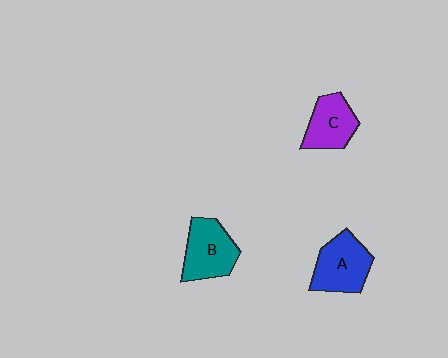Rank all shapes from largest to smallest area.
From largest to smallest: A (blue), B (teal), C (purple).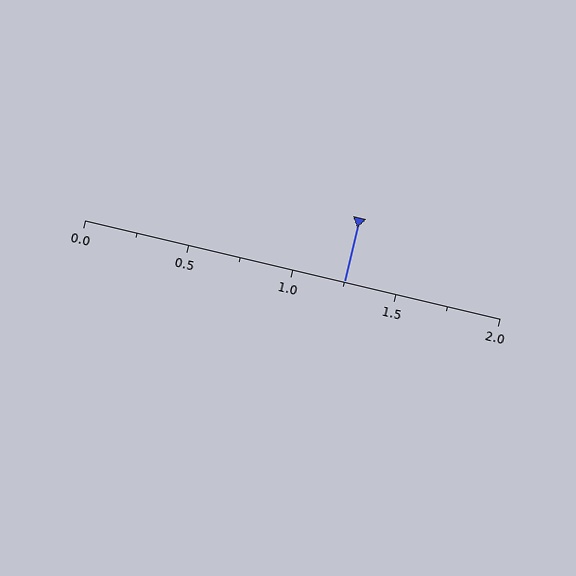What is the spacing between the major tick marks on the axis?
The major ticks are spaced 0.5 apart.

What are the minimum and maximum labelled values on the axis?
The axis runs from 0.0 to 2.0.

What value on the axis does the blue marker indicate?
The marker indicates approximately 1.25.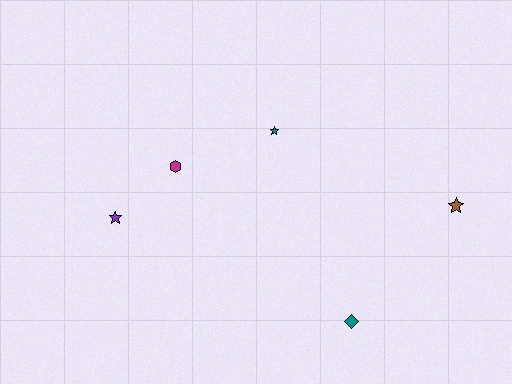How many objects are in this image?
There are 5 objects.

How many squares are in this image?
There are no squares.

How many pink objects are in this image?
There are no pink objects.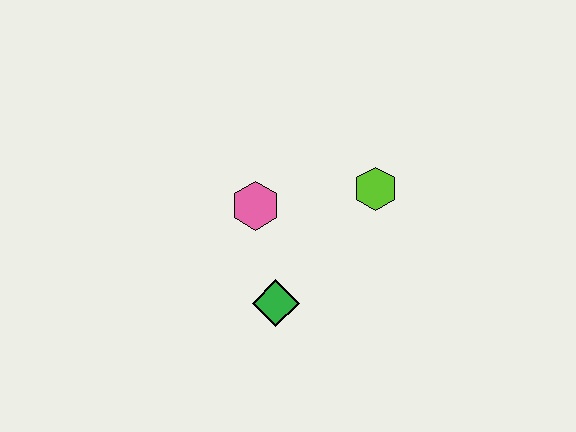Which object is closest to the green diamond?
The pink hexagon is closest to the green diamond.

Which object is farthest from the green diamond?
The lime hexagon is farthest from the green diamond.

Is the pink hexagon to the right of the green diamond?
No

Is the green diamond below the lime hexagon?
Yes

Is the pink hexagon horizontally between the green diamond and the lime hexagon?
No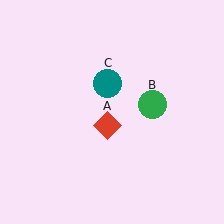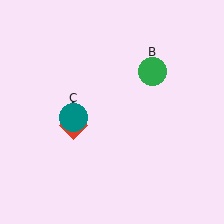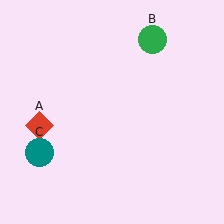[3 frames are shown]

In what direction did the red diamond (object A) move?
The red diamond (object A) moved left.